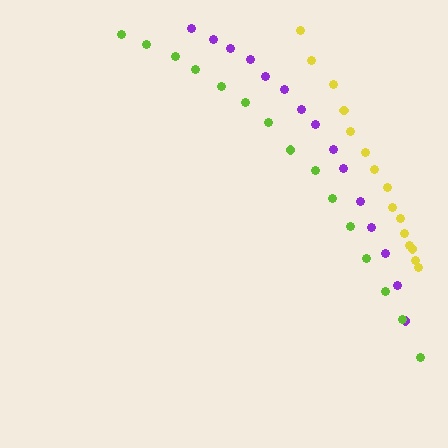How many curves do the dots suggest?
There are 3 distinct paths.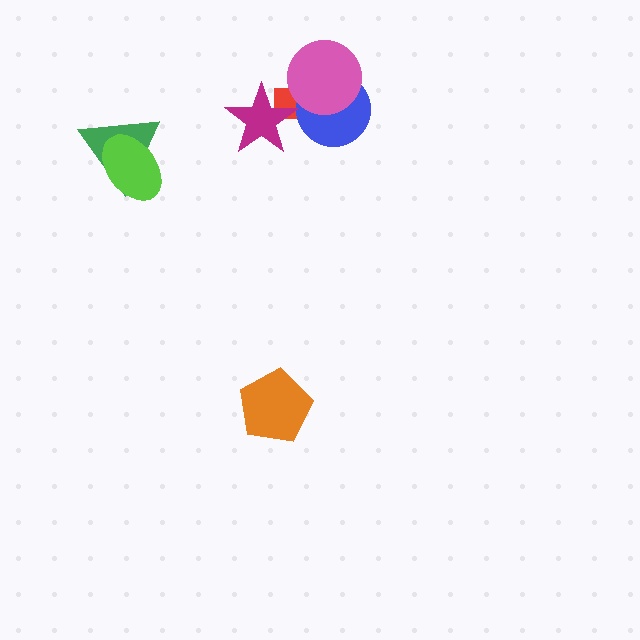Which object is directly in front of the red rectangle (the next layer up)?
The blue circle is directly in front of the red rectangle.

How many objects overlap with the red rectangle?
3 objects overlap with the red rectangle.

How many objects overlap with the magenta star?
1 object overlaps with the magenta star.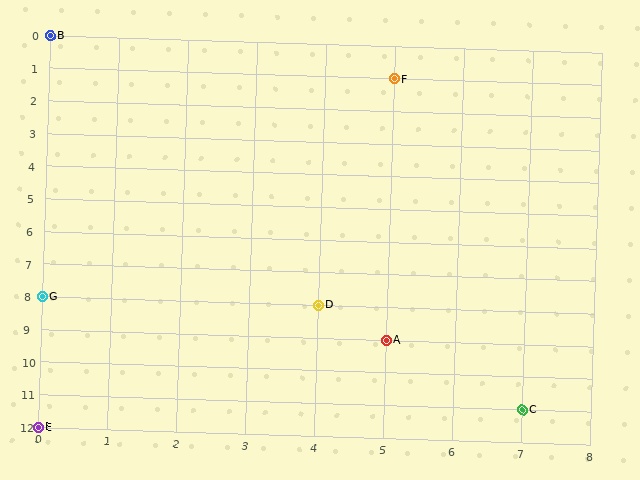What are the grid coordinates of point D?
Point D is at grid coordinates (4, 8).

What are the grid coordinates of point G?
Point G is at grid coordinates (0, 8).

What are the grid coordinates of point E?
Point E is at grid coordinates (0, 12).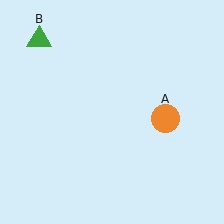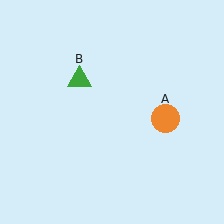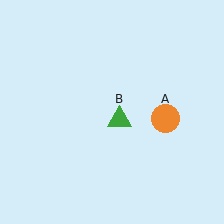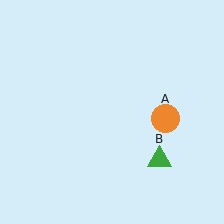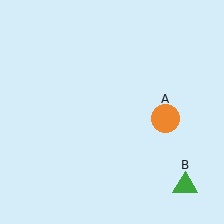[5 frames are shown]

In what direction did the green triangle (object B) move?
The green triangle (object B) moved down and to the right.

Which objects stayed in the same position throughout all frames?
Orange circle (object A) remained stationary.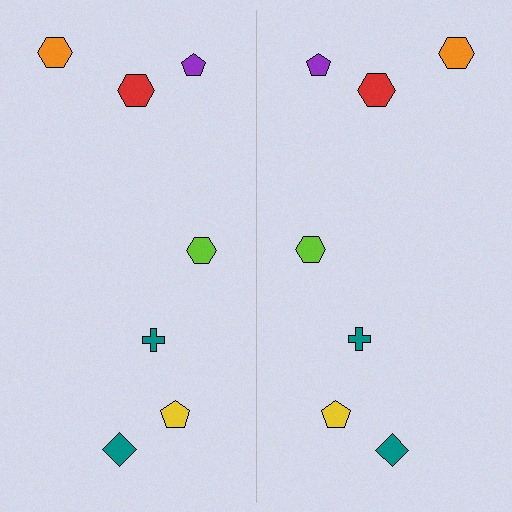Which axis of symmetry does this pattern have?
The pattern has a vertical axis of symmetry running through the center of the image.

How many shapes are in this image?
There are 14 shapes in this image.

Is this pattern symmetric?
Yes, this pattern has bilateral (reflection) symmetry.